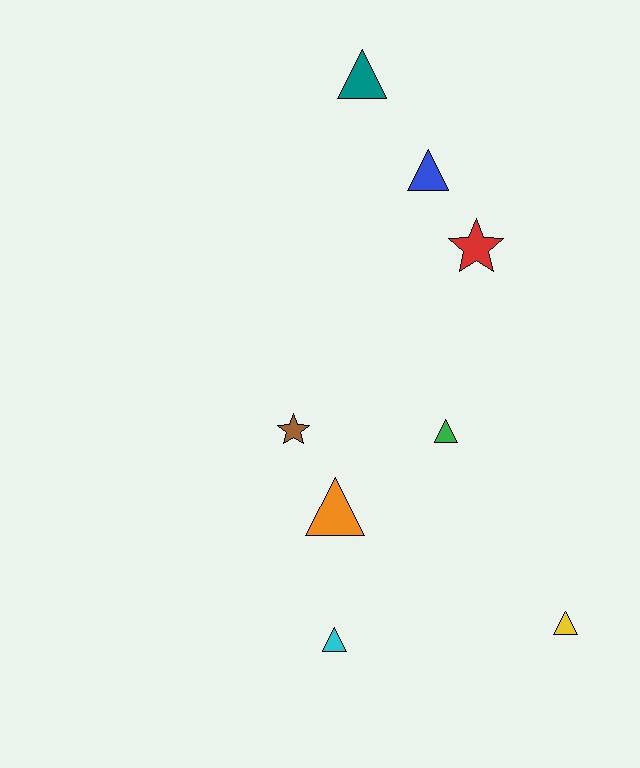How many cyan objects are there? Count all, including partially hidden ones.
There is 1 cyan object.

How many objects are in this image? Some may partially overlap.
There are 8 objects.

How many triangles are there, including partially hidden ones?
There are 6 triangles.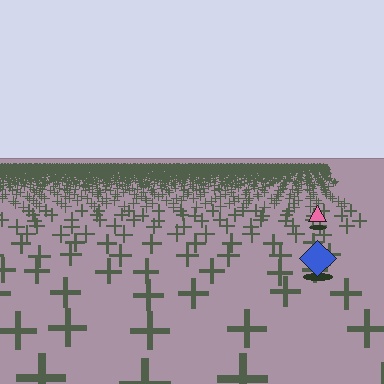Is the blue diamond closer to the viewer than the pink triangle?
Yes. The blue diamond is closer — you can tell from the texture gradient: the ground texture is coarser near it.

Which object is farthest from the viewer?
The pink triangle is farthest from the viewer. It appears smaller and the ground texture around it is denser.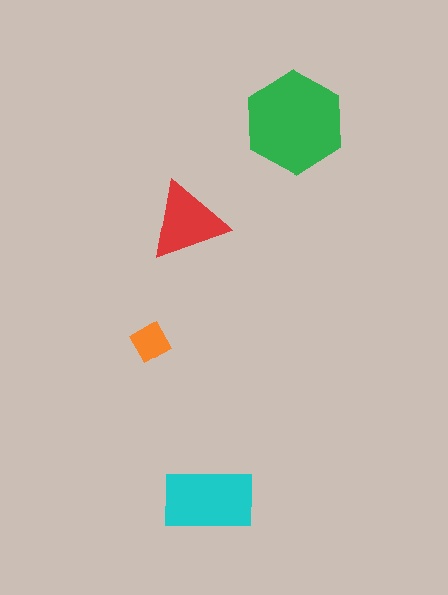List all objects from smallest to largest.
The orange square, the red triangle, the cyan rectangle, the green hexagon.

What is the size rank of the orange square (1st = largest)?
4th.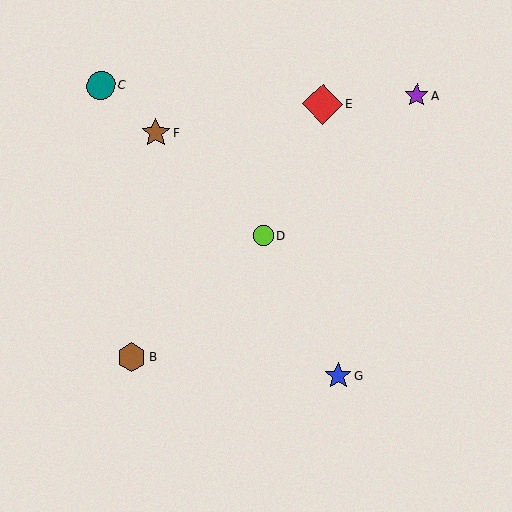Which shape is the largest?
The red diamond (labeled E) is the largest.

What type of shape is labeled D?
Shape D is a lime circle.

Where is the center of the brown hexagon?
The center of the brown hexagon is at (132, 357).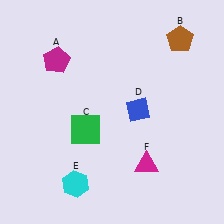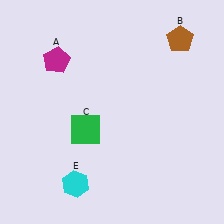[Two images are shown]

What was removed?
The magenta triangle (F), the blue diamond (D) were removed in Image 2.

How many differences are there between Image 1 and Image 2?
There are 2 differences between the two images.